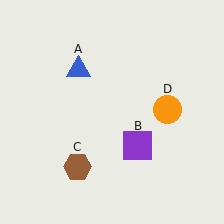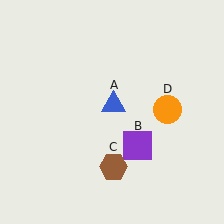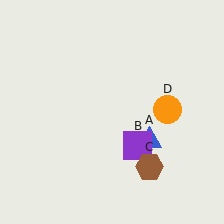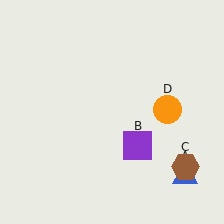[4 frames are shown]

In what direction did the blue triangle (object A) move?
The blue triangle (object A) moved down and to the right.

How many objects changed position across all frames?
2 objects changed position: blue triangle (object A), brown hexagon (object C).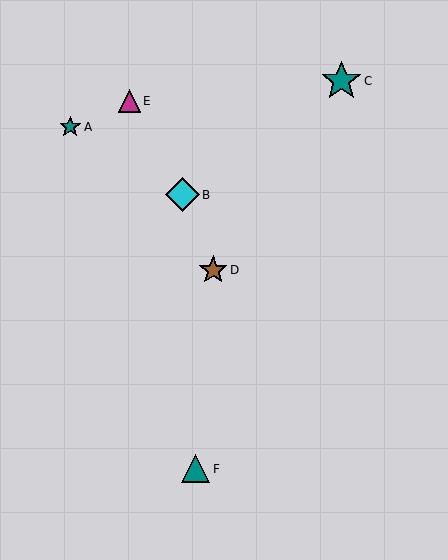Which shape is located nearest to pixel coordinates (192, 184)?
The cyan diamond (labeled B) at (182, 195) is nearest to that location.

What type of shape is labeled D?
Shape D is a brown star.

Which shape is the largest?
The teal star (labeled C) is the largest.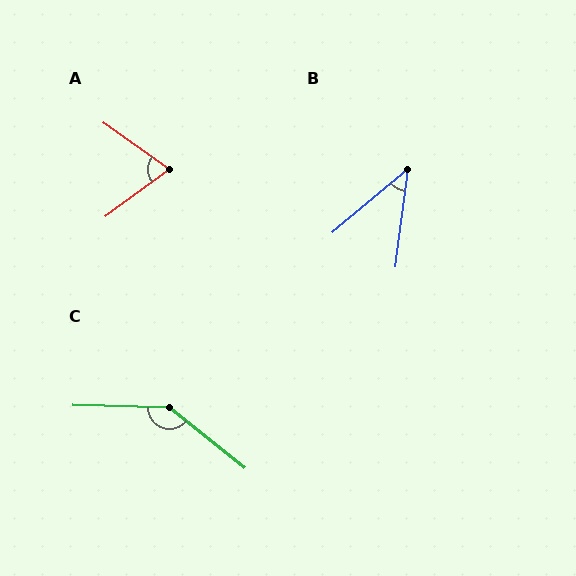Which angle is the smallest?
B, at approximately 43 degrees.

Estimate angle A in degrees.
Approximately 72 degrees.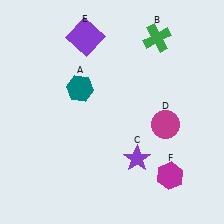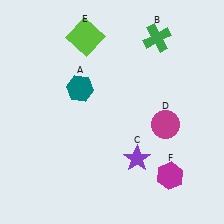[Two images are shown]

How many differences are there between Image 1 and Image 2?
There is 1 difference between the two images.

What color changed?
The square (E) changed from purple in Image 1 to lime in Image 2.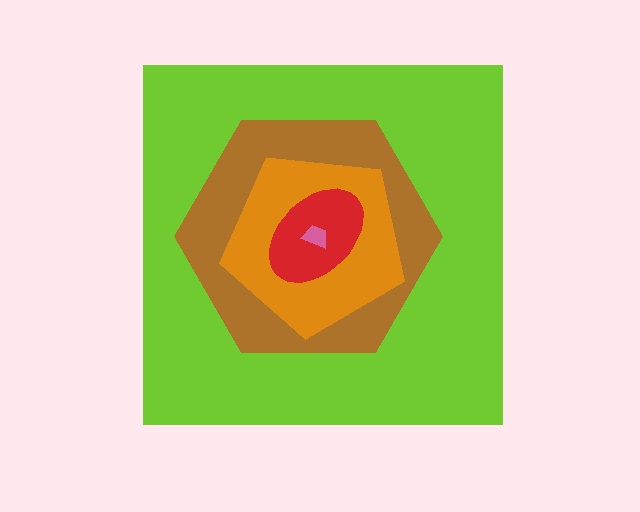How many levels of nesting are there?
5.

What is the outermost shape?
The lime square.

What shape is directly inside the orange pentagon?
The red ellipse.